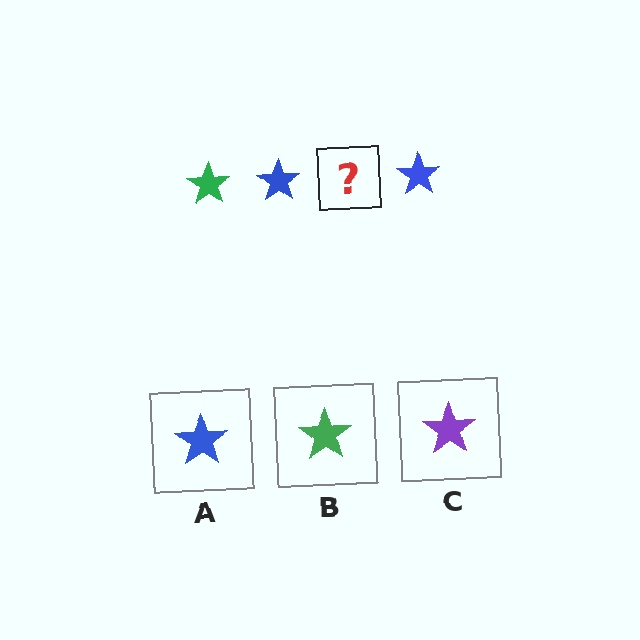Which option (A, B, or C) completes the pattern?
B.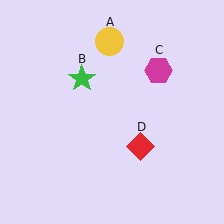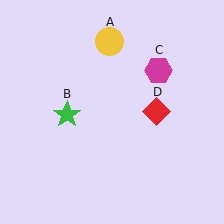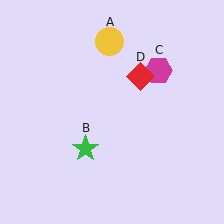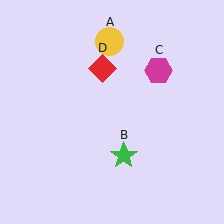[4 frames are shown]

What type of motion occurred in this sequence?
The green star (object B), red diamond (object D) rotated counterclockwise around the center of the scene.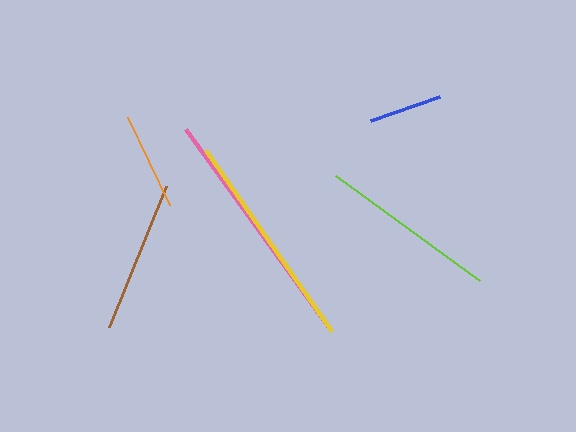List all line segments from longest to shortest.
From longest to shortest: pink, yellow, lime, brown, orange, blue.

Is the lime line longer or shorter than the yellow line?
The yellow line is longer than the lime line.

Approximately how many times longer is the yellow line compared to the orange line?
The yellow line is approximately 2.3 times the length of the orange line.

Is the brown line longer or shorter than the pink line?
The pink line is longer than the brown line.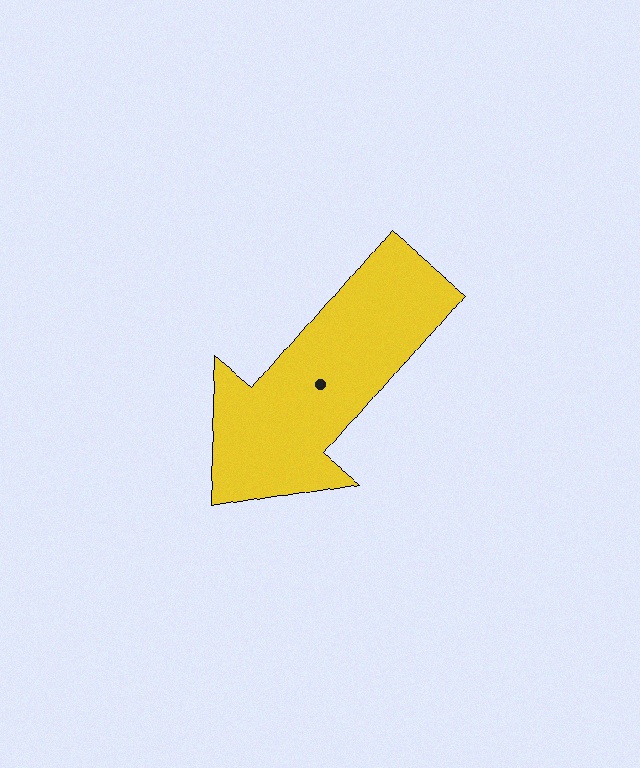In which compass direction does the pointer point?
Southwest.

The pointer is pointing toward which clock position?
Roughly 7 o'clock.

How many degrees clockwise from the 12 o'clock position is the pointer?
Approximately 220 degrees.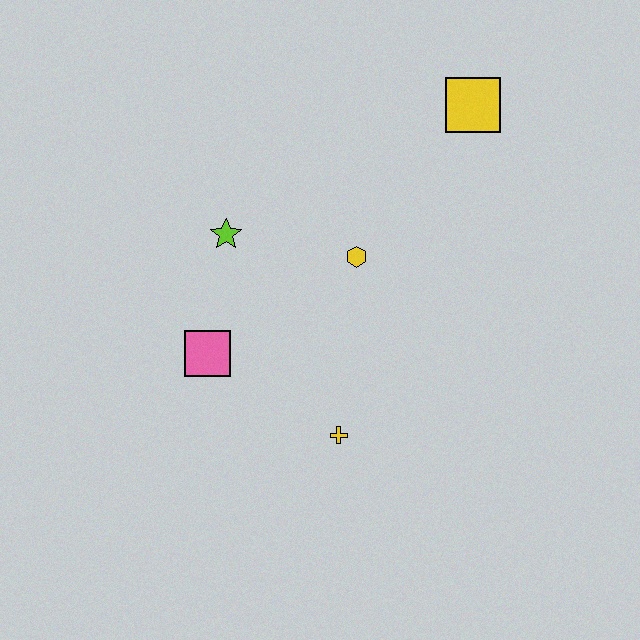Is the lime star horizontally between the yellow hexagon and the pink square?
Yes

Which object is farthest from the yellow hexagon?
The yellow square is farthest from the yellow hexagon.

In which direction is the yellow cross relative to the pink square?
The yellow cross is to the right of the pink square.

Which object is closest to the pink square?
The lime star is closest to the pink square.